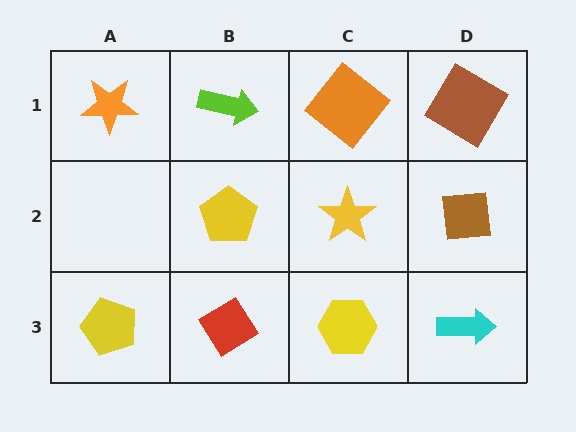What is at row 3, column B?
A red diamond.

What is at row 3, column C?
A yellow hexagon.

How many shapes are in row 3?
4 shapes.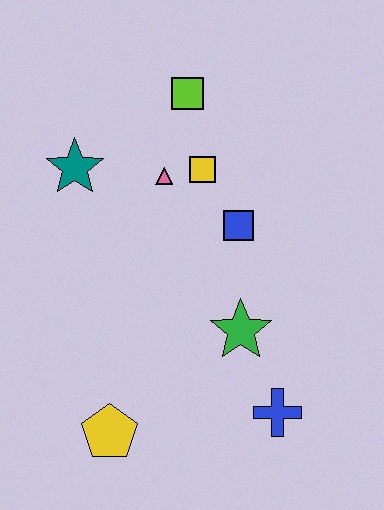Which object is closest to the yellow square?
The pink triangle is closest to the yellow square.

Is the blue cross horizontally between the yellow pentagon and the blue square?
No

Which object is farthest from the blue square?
The yellow pentagon is farthest from the blue square.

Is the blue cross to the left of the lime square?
No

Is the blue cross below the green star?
Yes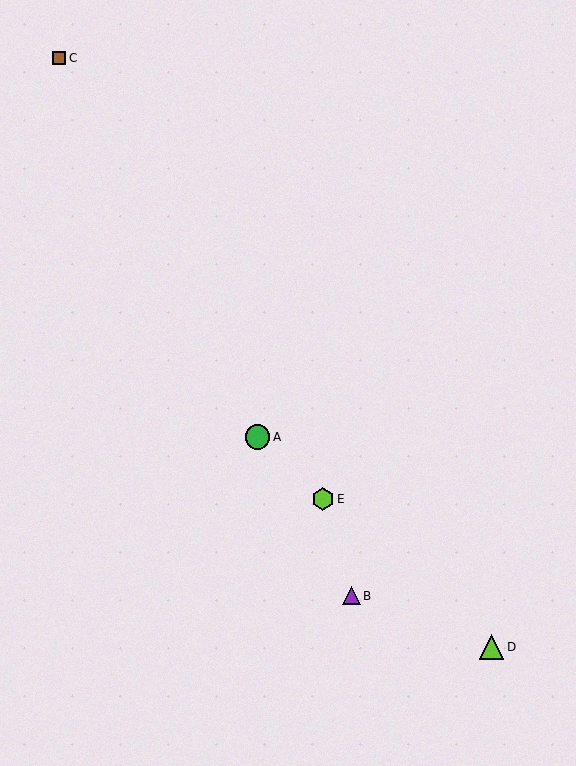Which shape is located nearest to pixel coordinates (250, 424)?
The green circle (labeled A) at (257, 437) is nearest to that location.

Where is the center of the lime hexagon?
The center of the lime hexagon is at (323, 499).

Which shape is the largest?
The green circle (labeled A) is the largest.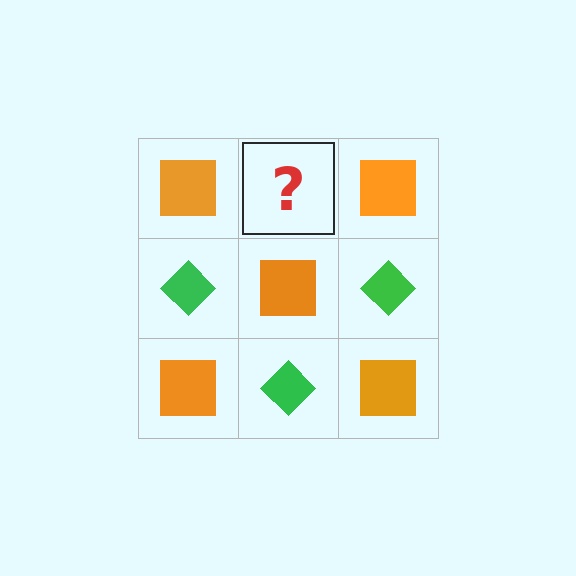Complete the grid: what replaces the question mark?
The question mark should be replaced with a green diamond.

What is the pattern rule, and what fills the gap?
The rule is that it alternates orange square and green diamond in a checkerboard pattern. The gap should be filled with a green diamond.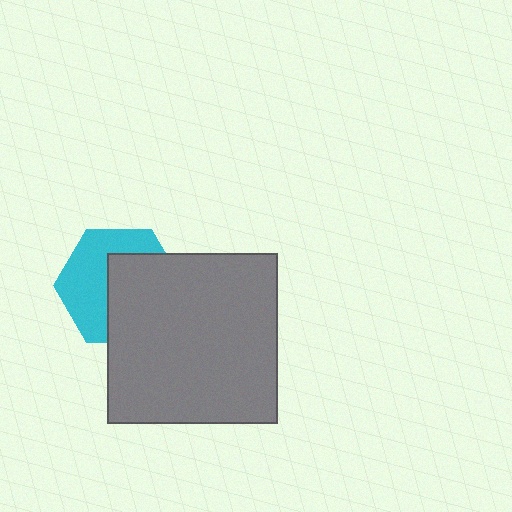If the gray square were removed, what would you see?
You would see the complete cyan hexagon.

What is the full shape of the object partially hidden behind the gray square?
The partially hidden object is a cyan hexagon.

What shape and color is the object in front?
The object in front is a gray square.